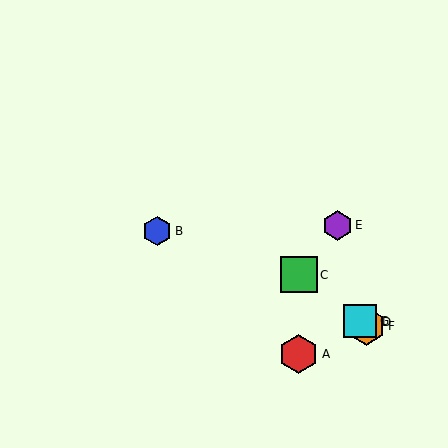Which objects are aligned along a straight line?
Objects C, D, F, G are aligned along a straight line.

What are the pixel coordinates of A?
Object A is at (299, 354).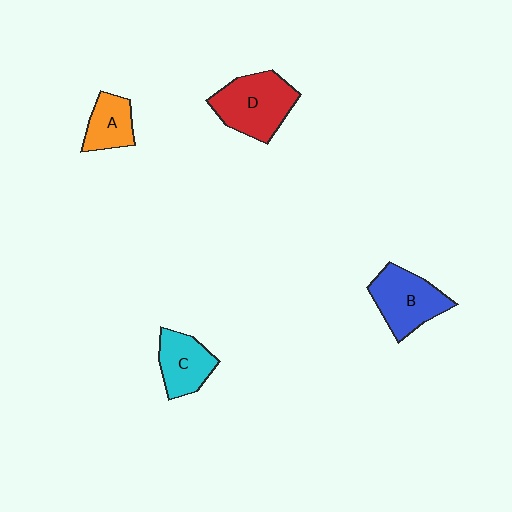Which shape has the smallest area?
Shape A (orange).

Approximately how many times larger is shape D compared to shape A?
Approximately 1.8 times.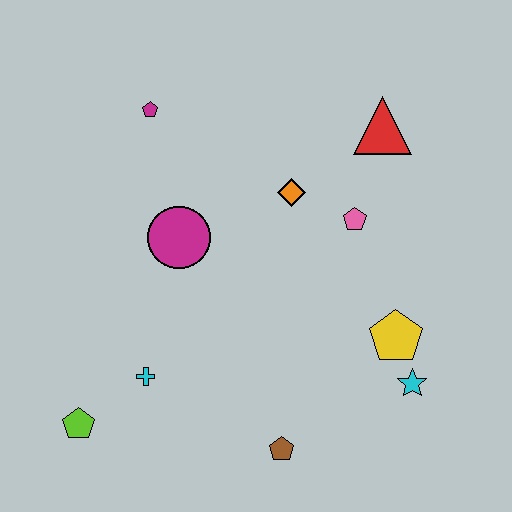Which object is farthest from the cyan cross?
The red triangle is farthest from the cyan cross.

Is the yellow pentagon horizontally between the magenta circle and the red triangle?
No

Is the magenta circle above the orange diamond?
No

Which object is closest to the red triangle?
The pink pentagon is closest to the red triangle.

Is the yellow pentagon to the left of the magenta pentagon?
No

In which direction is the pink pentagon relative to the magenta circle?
The pink pentagon is to the right of the magenta circle.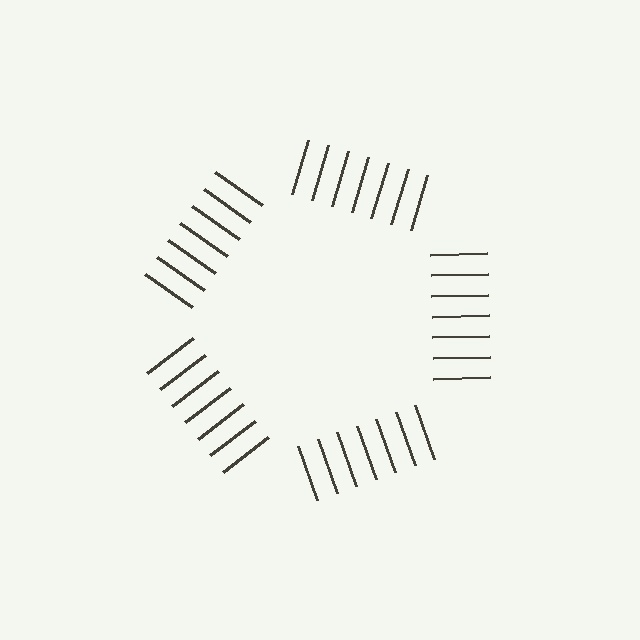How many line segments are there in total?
35 — 7 along each of the 5 edges.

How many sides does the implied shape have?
5 sides — the line-ends trace a pentagon.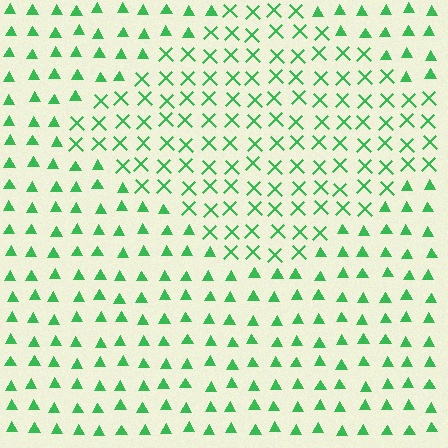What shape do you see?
I see a diamond.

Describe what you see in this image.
The image is filled with small green elements arranged in a uniform grid. A diamond-shaped region contains X marks, while the surrounding area contains triangles. The boundary is defined purely by the change in element shape.